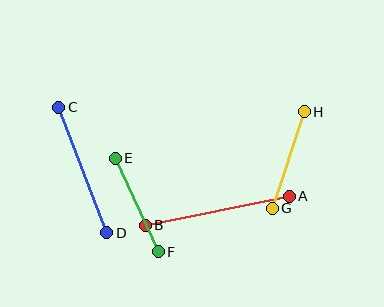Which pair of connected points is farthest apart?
Points A and B are farthest apart.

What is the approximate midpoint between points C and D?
The midpoint is at approximately (83, 170) pixels.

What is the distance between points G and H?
The distance is approximately 102 pixels.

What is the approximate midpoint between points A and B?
The midpoint is at approximately (217, 211) pixels.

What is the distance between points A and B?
The distance is approximately 147 pixels.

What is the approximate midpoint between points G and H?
The midpoint is at approximately (288, 160) pixels.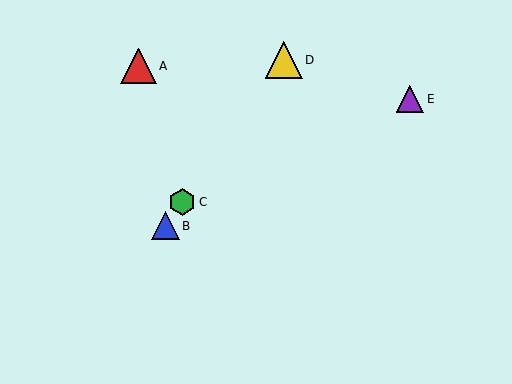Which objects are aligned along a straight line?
Objects B, C, D are aligned along a straight line.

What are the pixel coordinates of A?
Object A is at (139, 66).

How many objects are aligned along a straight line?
3 objects (B, C, D) are aligned along a straight line.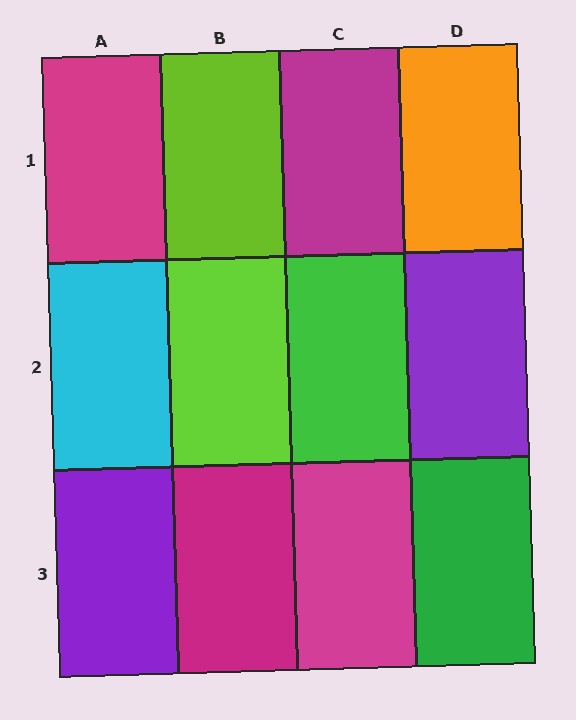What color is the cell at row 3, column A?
Purple.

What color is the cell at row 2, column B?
Lime.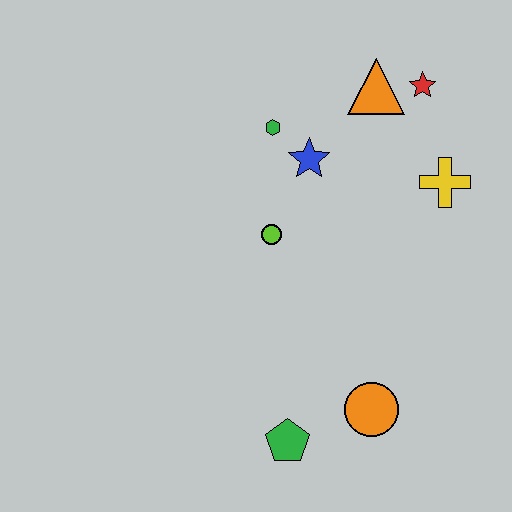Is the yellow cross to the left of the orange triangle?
No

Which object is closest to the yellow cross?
The red star is closest to the yellow cross.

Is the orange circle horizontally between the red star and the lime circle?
Yes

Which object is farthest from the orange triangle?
The green pentagon is farthest from the orange triangle.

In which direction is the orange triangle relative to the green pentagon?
The orange triangle is above the green pentagon.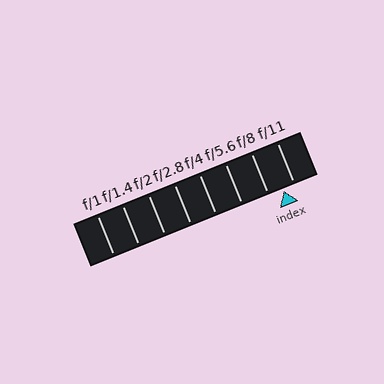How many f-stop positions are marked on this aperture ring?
There are 8 f-stop positions marked.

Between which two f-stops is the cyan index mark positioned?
The index mark is between f/8 and f/11.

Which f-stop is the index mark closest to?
The index mark is closest to f/11.